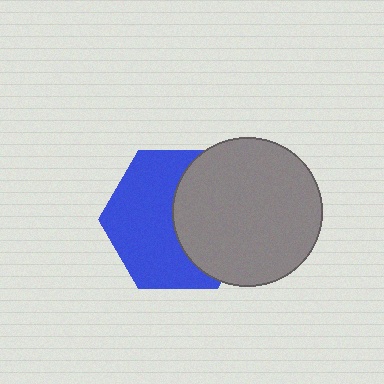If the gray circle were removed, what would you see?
You would see the complete blue hexagon.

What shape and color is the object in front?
The object in front is a gray circle.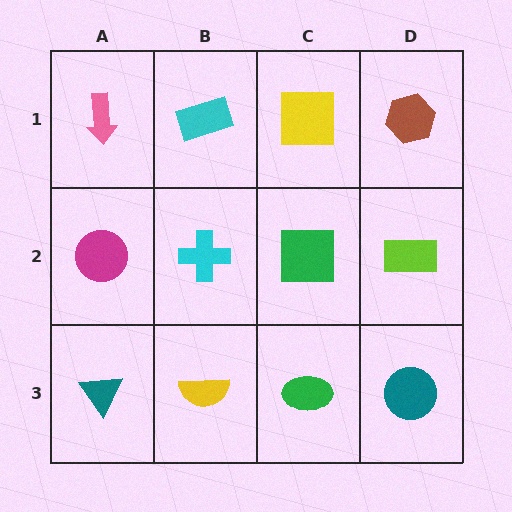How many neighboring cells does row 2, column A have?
3.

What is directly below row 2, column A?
A teal triangle.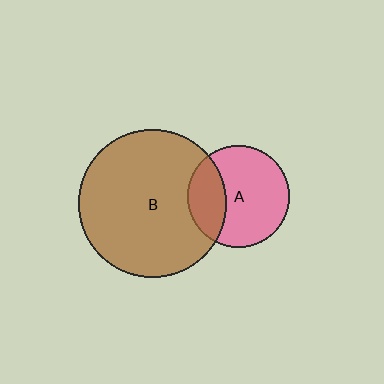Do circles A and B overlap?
Yes.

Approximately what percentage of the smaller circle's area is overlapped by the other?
Approximately 30%.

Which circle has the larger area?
Circle B (brown).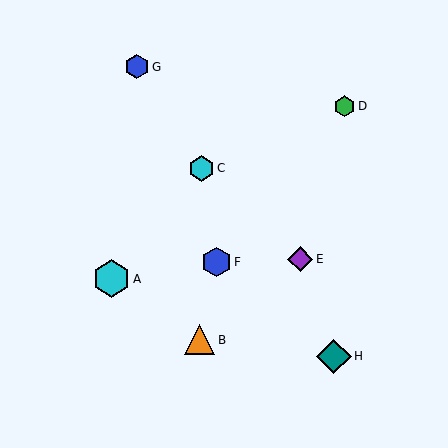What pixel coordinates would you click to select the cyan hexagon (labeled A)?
Click at (111, 279) to select the cyan hexagon A.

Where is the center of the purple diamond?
The center of the purple diamond is at (300, 259).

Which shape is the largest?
The cyan hexagon (labeled A) is the largest.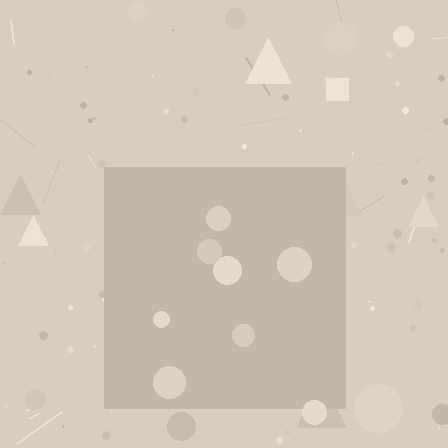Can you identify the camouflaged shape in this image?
The camouflaged shape is a square.